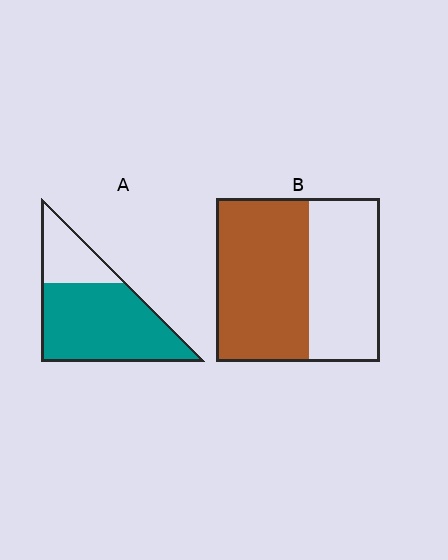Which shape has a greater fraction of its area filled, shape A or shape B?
Shape A.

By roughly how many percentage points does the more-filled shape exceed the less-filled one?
By roughly 15 percentage points (A over B).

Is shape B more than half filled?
Yes.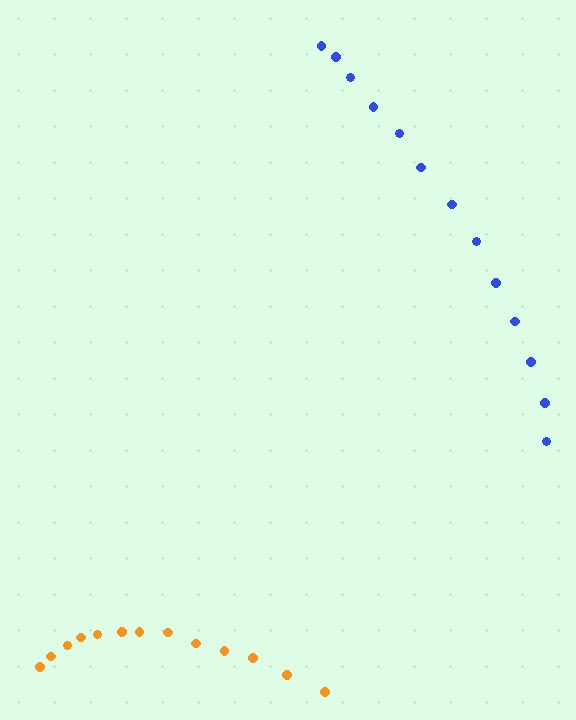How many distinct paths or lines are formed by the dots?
There are 2 distinct paths.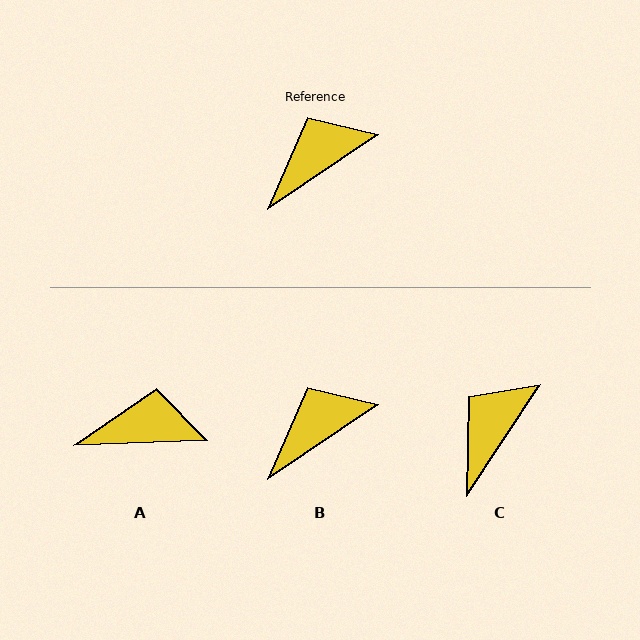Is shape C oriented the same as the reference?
No, it is off by about 22 degrees.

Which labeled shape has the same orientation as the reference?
B.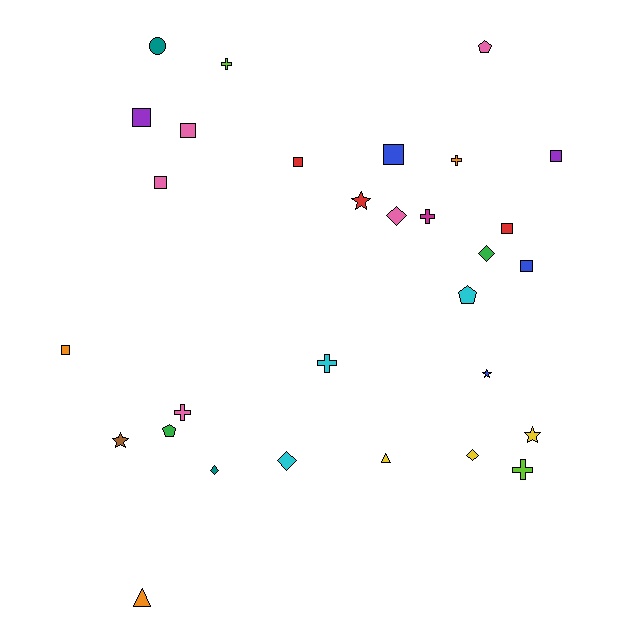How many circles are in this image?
There is 1 circle.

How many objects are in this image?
There are 30 objects.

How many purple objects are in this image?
There are 2 purple objects.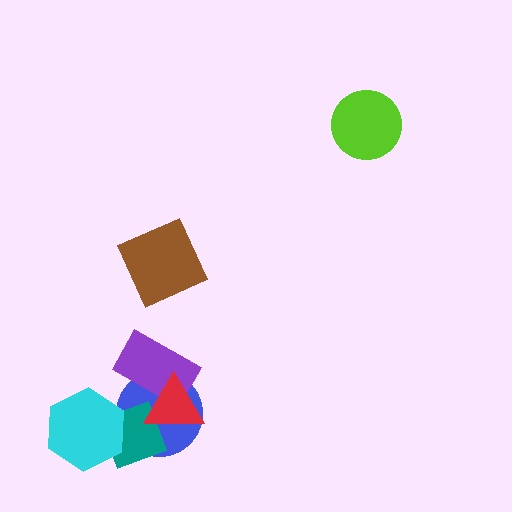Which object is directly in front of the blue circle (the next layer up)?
The purple rectangle is directly in front of the blue circle.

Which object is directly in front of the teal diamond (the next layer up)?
The red triangle is directly in front of the teal diamond.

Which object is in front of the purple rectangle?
The red triangle is in front of the purple rectangle.